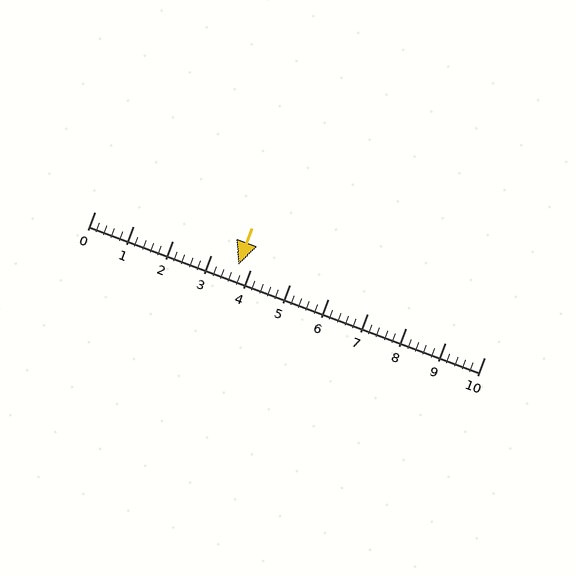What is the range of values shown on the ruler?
The ruler shows values from 0 to 10.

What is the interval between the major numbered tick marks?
The major tick marks are spaced 1 units apart.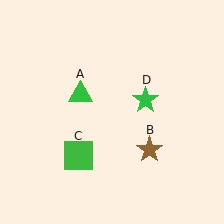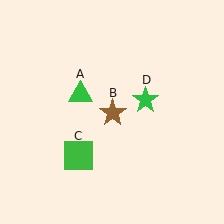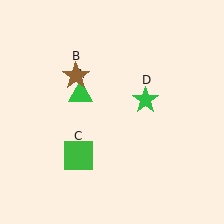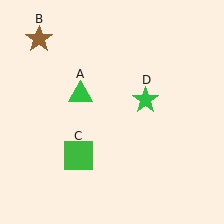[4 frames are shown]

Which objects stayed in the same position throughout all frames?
Green triangle (object A) and green square (object C) and green star (object D) remained stationary.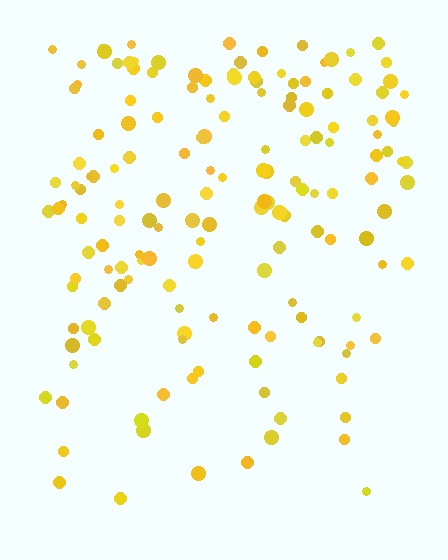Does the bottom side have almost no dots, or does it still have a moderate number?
Still a moderate number, just noticeably fewer than the top.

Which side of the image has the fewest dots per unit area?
The bottom.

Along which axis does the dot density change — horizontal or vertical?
Vertical.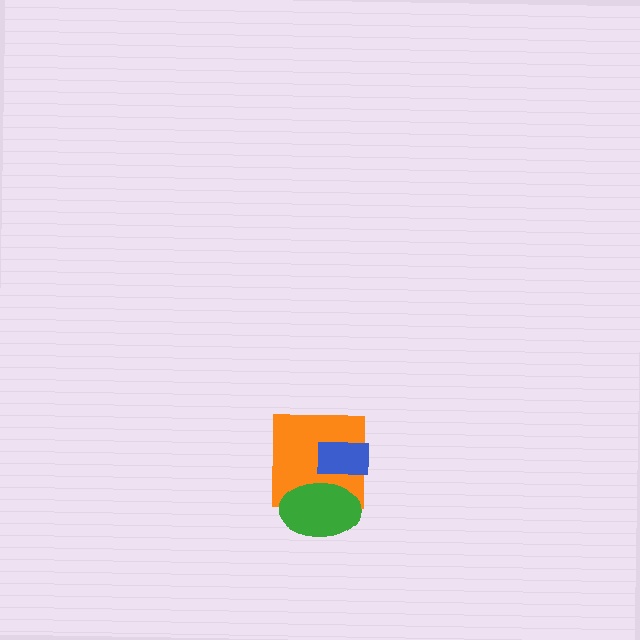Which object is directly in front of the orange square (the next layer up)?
The blue rectangle is directly in front of the orange square.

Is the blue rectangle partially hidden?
Yes, it is partially covered by another shape.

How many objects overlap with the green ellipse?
2 objects overlap with the green ellipse.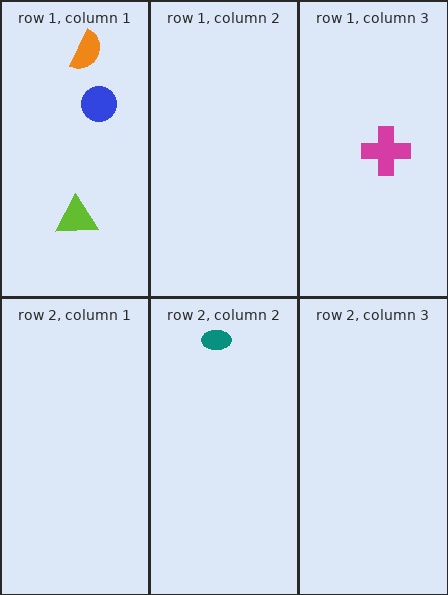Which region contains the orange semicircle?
The row 1, column 1 region.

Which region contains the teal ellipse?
The row 2, column 2 region.